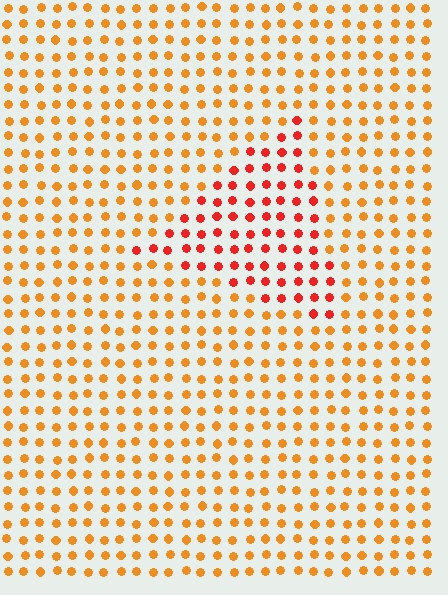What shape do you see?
I see a triangle.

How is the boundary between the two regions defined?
The boundary is defined purely by a slight shift in hue (about 32 degrees). Spacing, size, and orientation are identical on both sides.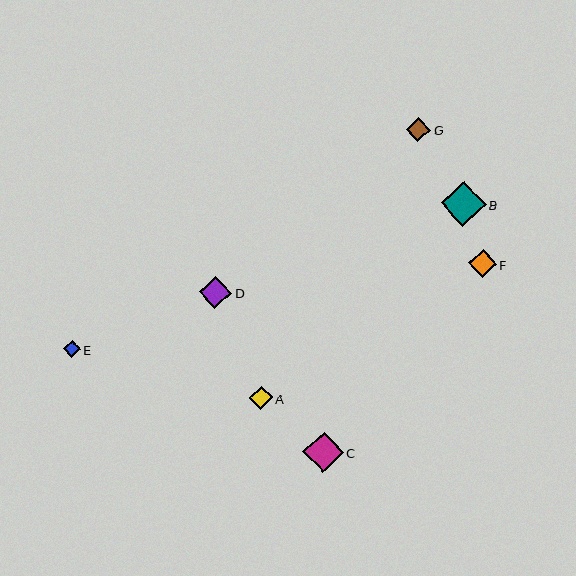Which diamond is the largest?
Diamond B is the largest with a size of approximately 45 pixels.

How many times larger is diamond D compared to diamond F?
Diamond D is approximately 1.1 times the size of diamond F.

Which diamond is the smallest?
Diamond E is the smallest with a size of approximately 16 pixels.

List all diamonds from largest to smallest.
From largest to smallest: B, C, D, F, G, A, E.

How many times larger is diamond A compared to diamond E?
Diamond A is approximately 1.5 times the size of diamond E.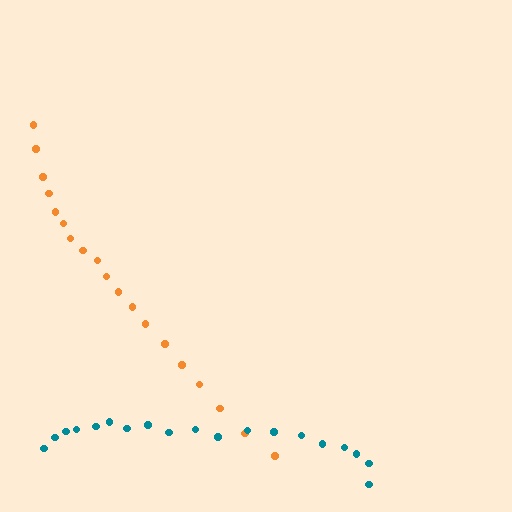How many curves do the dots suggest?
There are 2 distinct paths.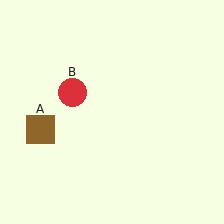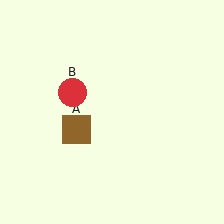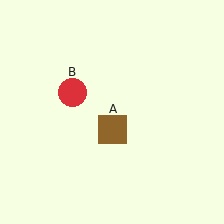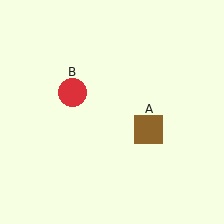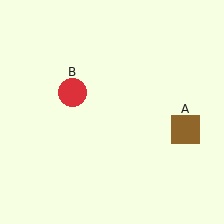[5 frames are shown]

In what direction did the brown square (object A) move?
The brown square (object A) moved right.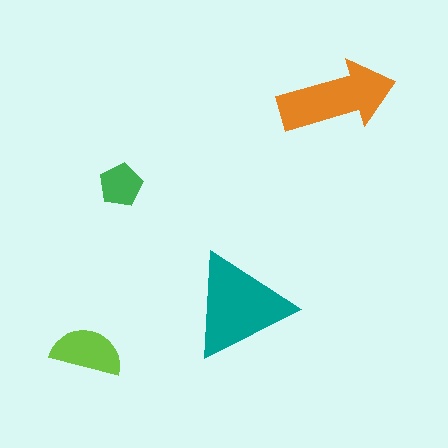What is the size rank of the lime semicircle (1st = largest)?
3rd.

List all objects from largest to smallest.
The teal triangle, the orange arrow, the lime semicircle, the green pentagon.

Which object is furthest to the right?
The orange arrow is rightmost.